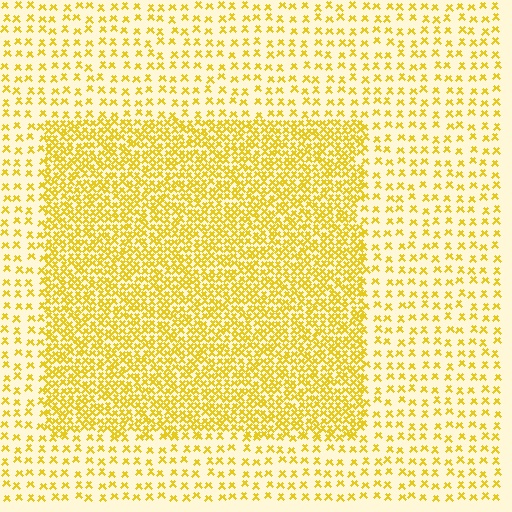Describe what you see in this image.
The image contains small yellow elements arranged at two different densities. A rectangle-shaped region is visible where the elements are more densely packed than the surrounding area.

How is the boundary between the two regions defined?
The boundary is defined by a change in element density (approximately 2.6x ratio). All elements are the same color, size, and shape.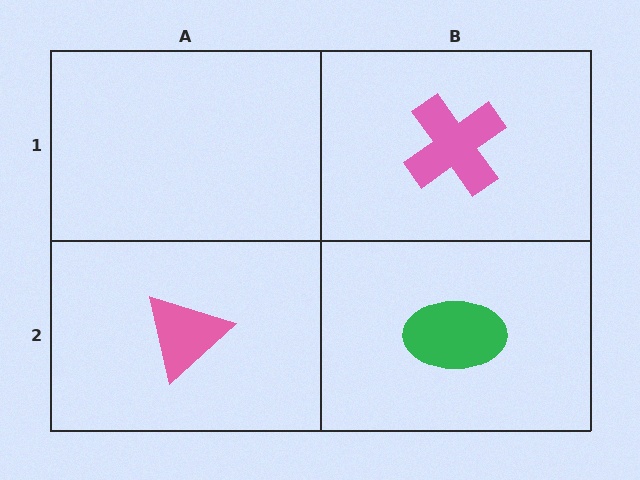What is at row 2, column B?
A green ellipse.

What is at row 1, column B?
A pink cross.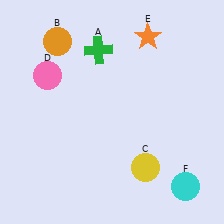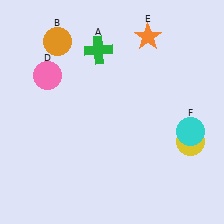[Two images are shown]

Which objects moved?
The objects that moved are: the yellow circle (C), the cyan circle (F).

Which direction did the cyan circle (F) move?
The cyan circle (F) moved up.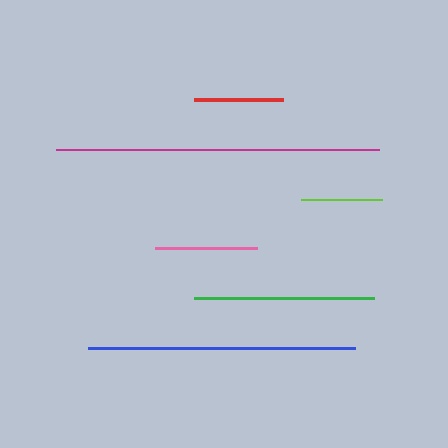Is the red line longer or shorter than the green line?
The green line is longer than the red line.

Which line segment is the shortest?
The lime line is the shortest at approximately 82 pixels.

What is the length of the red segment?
The red segment is approximately 88 pixels long.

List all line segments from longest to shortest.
From longest to shortest: magenta, blue, green, pink, red, lime.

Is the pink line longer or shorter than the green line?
The green line is longer than the pink line.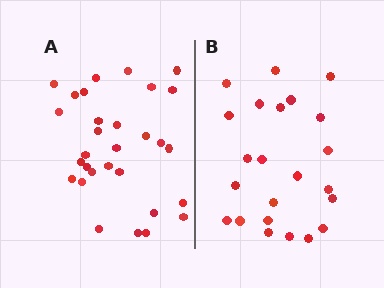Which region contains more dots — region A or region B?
Region A (the left region) has more dots.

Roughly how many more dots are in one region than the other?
Region A has roughly 8 or so more dots than region B.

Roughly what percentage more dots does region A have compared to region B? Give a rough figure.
About 30% more.